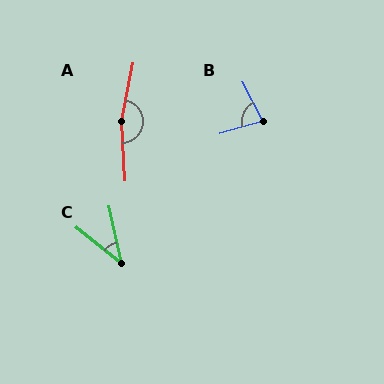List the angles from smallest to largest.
C (39°), B (78°), A (165°).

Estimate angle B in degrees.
Approximately 78 degrees.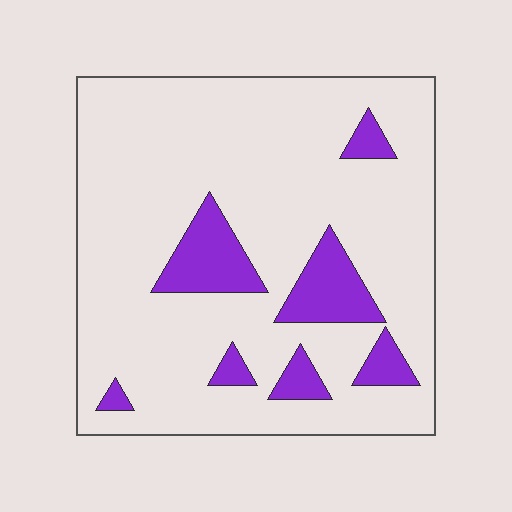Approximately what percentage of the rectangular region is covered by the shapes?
Approximately 15%.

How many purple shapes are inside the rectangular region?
7.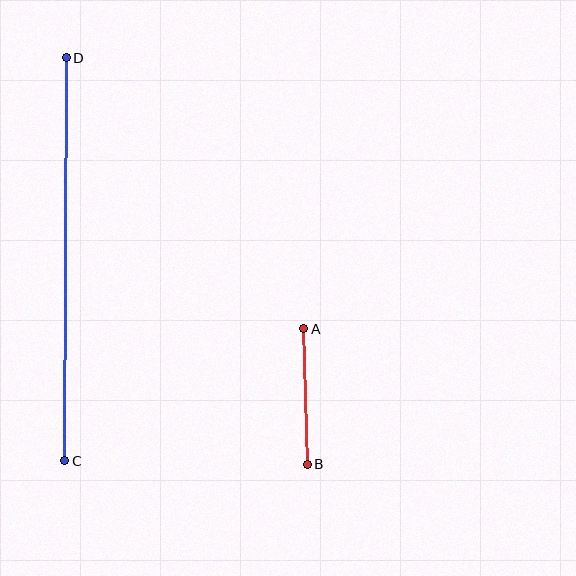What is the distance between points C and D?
The distance is approximately 403 pixels.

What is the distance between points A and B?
The distance is approximately 136 pixels.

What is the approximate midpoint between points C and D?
The midpoint is at approximately (65, 259) pixels.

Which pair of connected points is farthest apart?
Points C and D are farthest apart.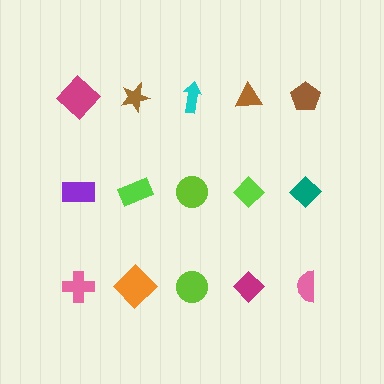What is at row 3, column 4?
A magenta diamond.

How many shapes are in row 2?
5 shapes.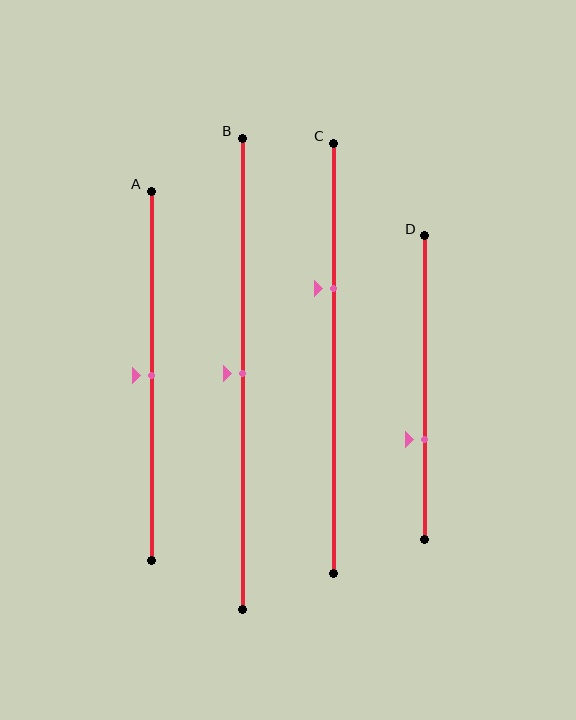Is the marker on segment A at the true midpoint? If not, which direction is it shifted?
Yes, the marker on segment A is at the true midpoint.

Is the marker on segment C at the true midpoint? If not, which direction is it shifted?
No, the marker on segment C is shifted upward by about 16% of the segment length.